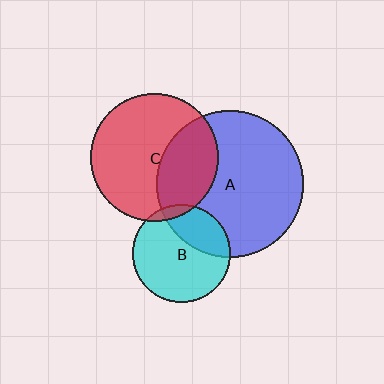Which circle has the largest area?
Circle A (blue).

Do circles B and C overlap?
Yes.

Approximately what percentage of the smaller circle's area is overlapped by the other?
Approximately 5%.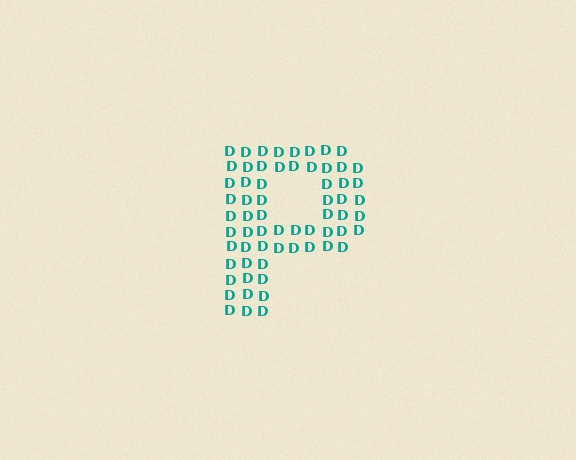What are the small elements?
The small elements are letter D's.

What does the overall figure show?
The overall figure shows the letter P.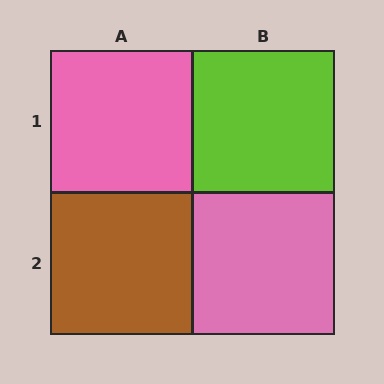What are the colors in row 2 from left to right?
Brown, pink.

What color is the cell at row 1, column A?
Pink.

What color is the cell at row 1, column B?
Lime.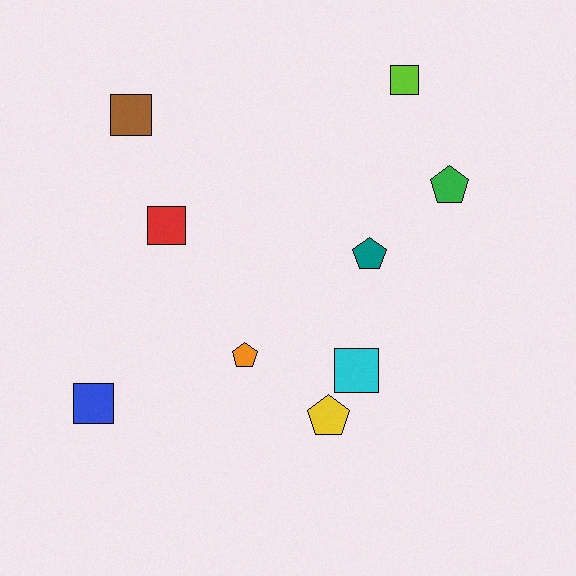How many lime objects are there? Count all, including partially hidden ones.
There is 1 lime object.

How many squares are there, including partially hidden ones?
There are 5 squares.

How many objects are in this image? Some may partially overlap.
There are 9 objects.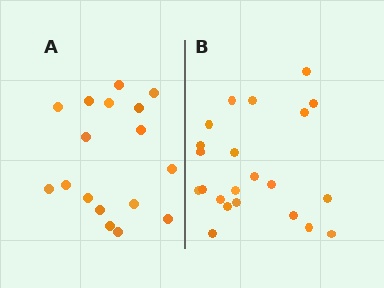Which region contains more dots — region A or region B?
Region B (the right region) has more dots.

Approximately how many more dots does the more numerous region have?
Region B has about 5 more dots than region A.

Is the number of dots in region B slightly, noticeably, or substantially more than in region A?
Region B has noticeably more, but not dramatically so. The ratio is roughly 1.3 to 1.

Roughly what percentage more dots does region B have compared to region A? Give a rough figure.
About 30% more.